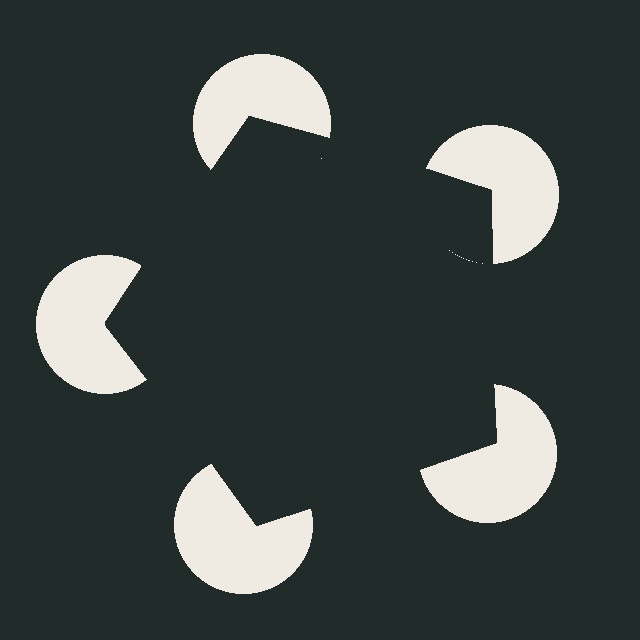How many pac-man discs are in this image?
There are 5 — one at each vertex of the illusory pentagon.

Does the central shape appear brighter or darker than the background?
It typically appears slightly darker than the background, even though no actual brightness change is drawn.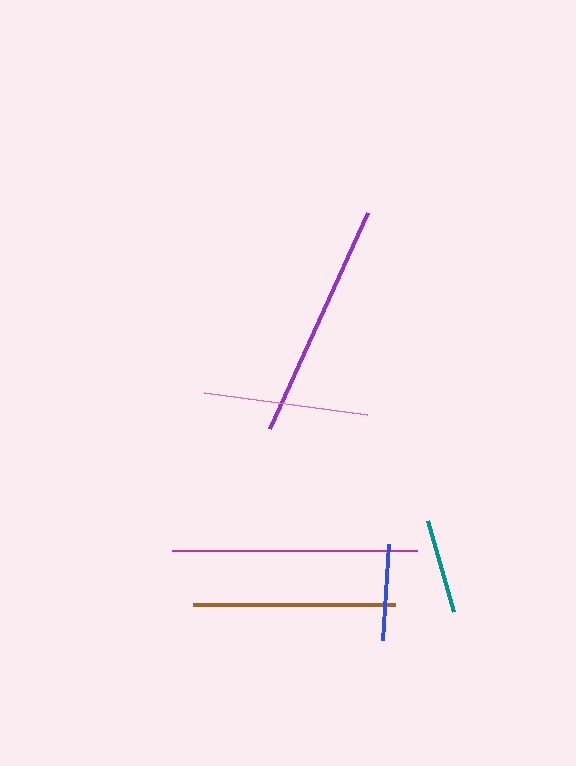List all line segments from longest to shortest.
From longest to shortest: magenta, purple, brown, pink, blue, teal.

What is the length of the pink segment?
The pink segment is approximately 165 pixels long.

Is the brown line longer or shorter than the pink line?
The brown line is longer than the pink line.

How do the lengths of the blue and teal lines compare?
The blue and teal lines are approximately the same length.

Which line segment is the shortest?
The teal line is the shortest at approximately 95 pixels.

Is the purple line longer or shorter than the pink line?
The purple line is longer than the pink line.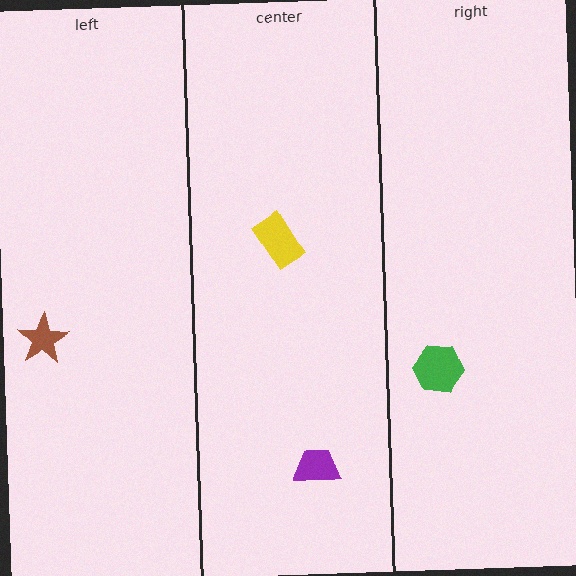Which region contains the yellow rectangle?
The center region.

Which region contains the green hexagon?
The right region.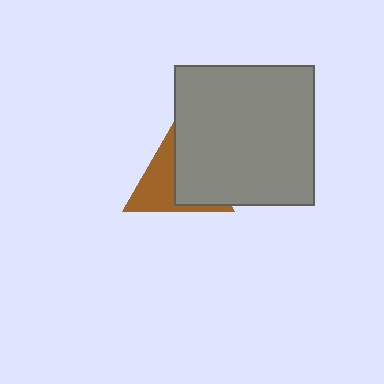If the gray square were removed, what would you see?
You would see the complete brown triangle.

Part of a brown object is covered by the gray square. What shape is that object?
It is a triangle.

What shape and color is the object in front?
The object in front is a gray square.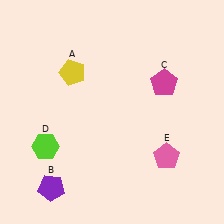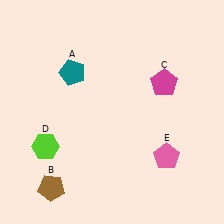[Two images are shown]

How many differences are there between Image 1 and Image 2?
There are 2 differences between the two images.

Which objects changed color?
A changed from yellow to teal. B changed from purple to brown.